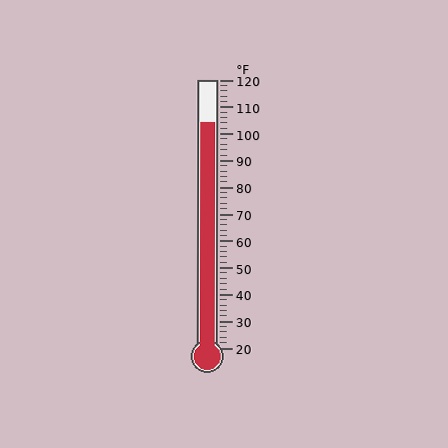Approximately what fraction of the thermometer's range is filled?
The thermometer is filled to approximately 85% of its range.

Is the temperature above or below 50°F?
The temperature is above 50°F.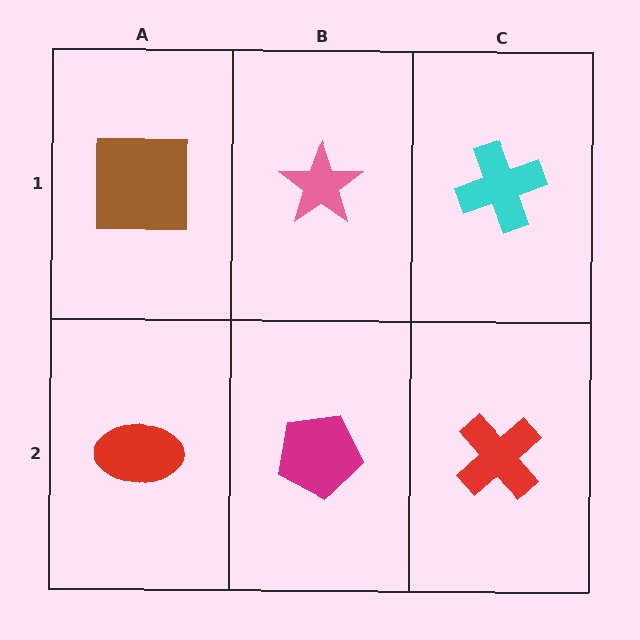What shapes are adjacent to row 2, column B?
A pink star (row 1, column B), a red ellipse (row 2, column A), a red cross (row 2, column C).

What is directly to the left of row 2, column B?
A red ellipse.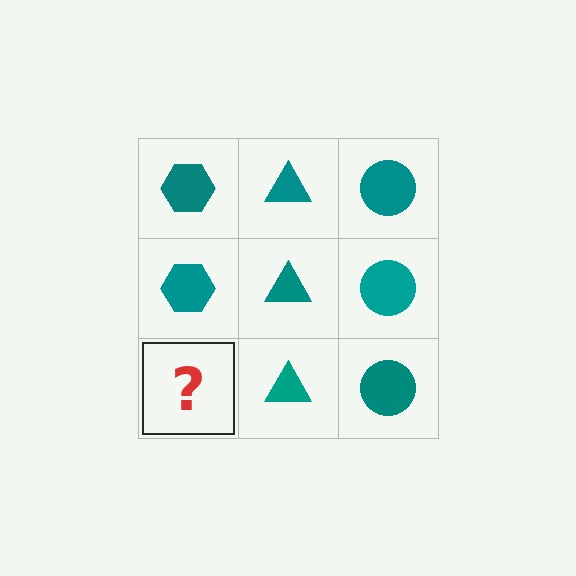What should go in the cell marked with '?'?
The missing cell should contain a teal hexagon.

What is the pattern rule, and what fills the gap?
The rule is that each column has a consistent shape. The gap should be filled with a teal hexagon.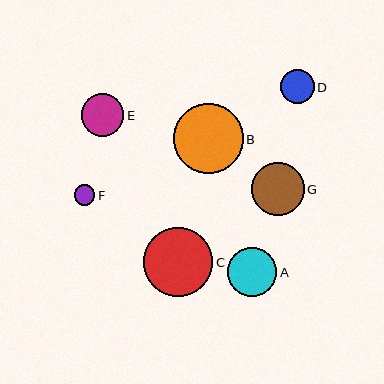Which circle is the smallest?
Circle F is the smallest with a size of approximately 20 pixels.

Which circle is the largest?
Circle B is the largest with a size of approximately 70 pixels.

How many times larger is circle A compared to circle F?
Circle A is approximately 2.4 times the size of circle F.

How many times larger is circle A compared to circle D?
Circle A is approximately 1.5 times the size of circle D.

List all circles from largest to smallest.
From largest to smallest: B, C, G, A, E, D, F.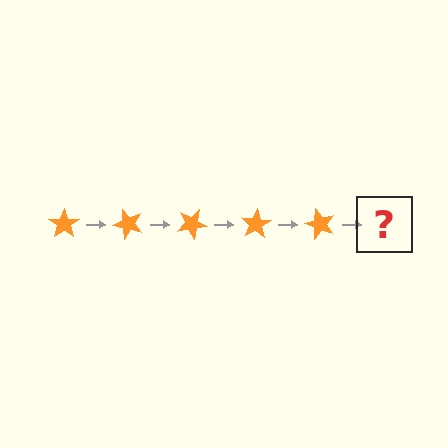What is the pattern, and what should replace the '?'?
The pattern is that the star rotates 50 degrees each step. The '?' should be an orange star rotated 250 degrees.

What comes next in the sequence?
The next element should be an orange star rotated 250 degrees.